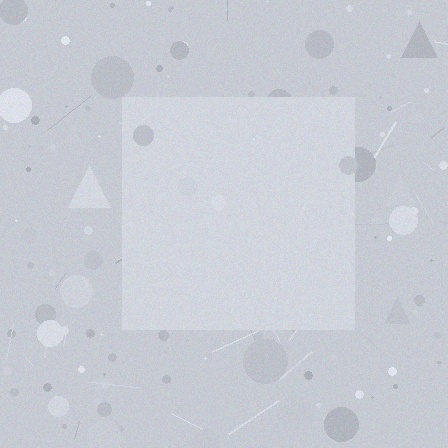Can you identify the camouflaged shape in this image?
The camouflaged shape is a square.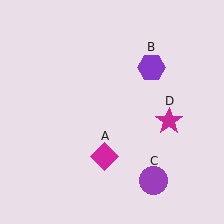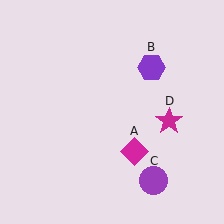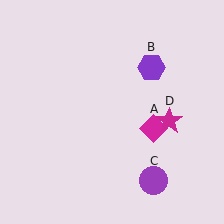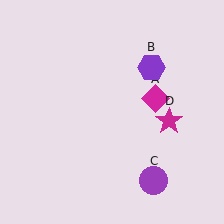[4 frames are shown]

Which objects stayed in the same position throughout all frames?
Purple hexagon (object B) and purple circle (object C) and magenta star (object D) remained stationary.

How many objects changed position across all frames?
1 object changed position: magenta diamond (object A).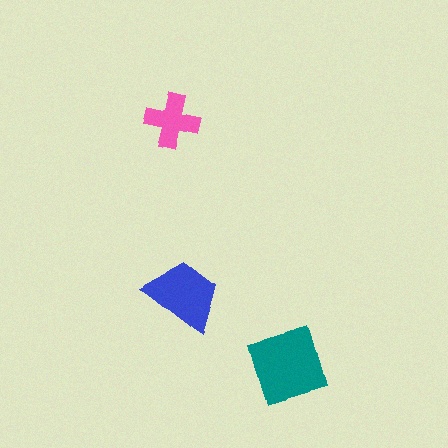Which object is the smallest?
The pink cross.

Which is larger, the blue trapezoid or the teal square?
The teal square.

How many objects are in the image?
There are 3 objects in the image.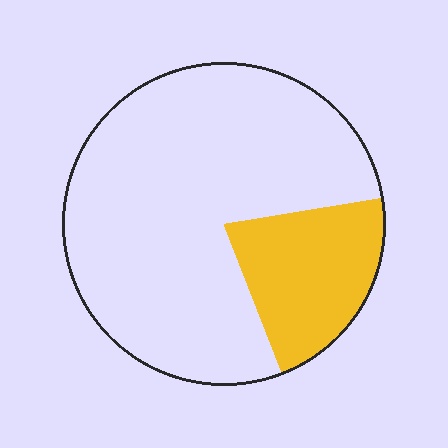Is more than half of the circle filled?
No.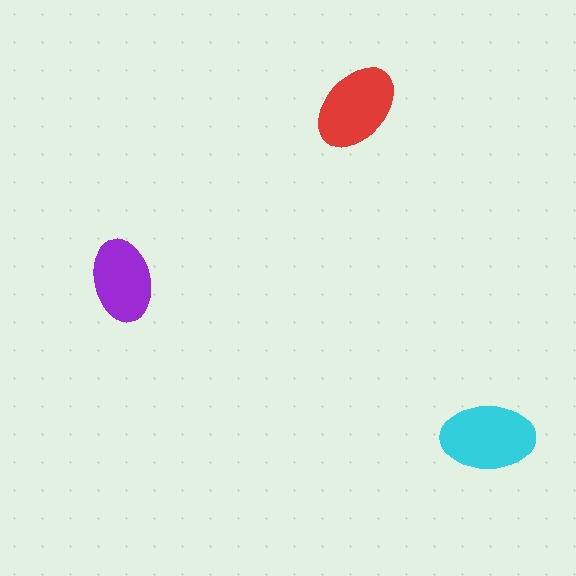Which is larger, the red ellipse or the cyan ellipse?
The cyan one.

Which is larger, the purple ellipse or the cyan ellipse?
The cyan one.